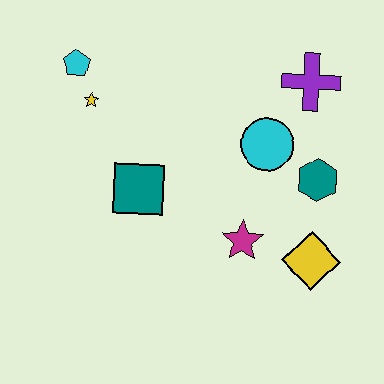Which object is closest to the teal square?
The yellow star is closest to the teal square.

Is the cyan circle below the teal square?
No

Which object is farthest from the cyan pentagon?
The yellow diamond is farthest from the cyan pentagon.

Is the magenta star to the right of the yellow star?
Yes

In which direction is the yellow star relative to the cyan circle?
The yellow star is to the left of the cyan circle.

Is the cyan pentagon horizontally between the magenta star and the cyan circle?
No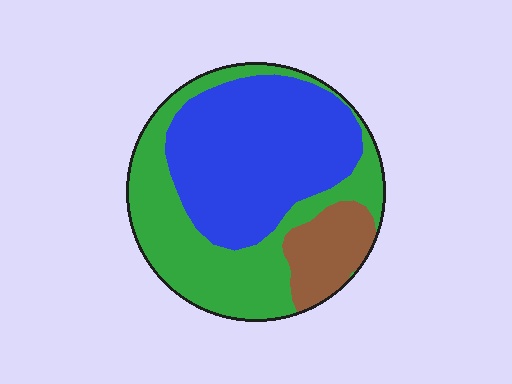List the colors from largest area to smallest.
From largest to smallest: blue, green, brown.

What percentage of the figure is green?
Green takes up between a quarter and a half of the figure.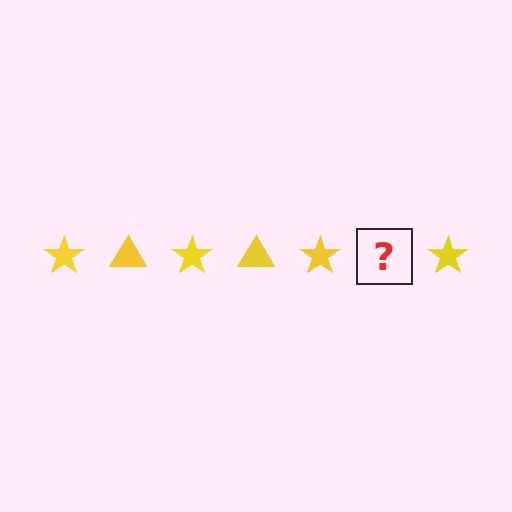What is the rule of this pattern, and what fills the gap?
The rule is that the pattern cycles through star, triangle shapes in yellow. The gap should be filled with a yellow triangle.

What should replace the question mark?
The question mark should be replaced with a yellow triangle.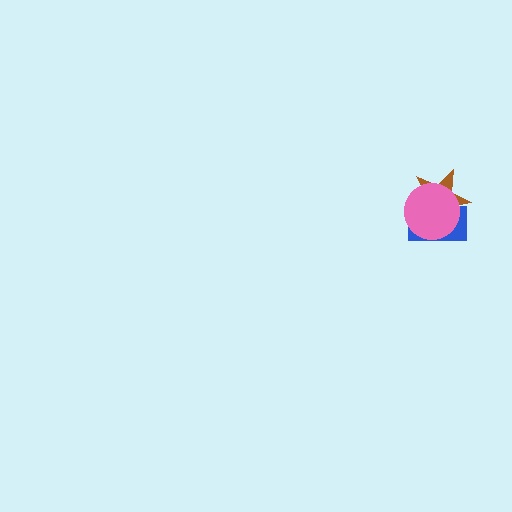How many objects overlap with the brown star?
2 objects overlap with the brown star.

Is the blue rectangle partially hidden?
Yes, it is partially covered by another shape.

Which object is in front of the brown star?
The pink circle is in front of the brown star.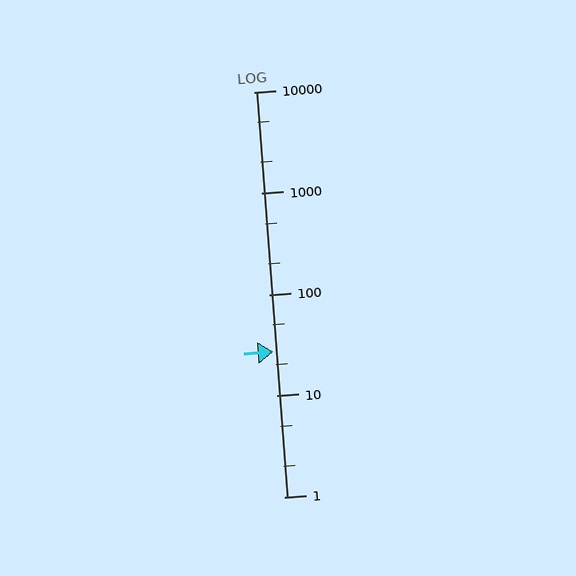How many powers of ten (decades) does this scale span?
The scale spans 4 decades, from 1 to 10000.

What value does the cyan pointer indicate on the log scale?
The pointer indicates approximately 27.